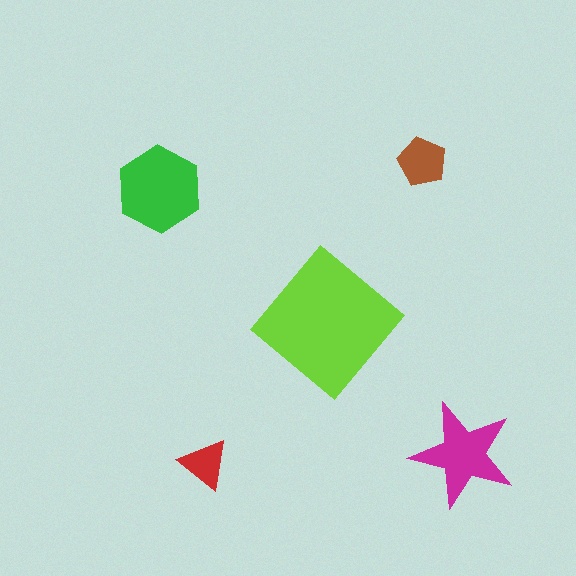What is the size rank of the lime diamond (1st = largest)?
1st.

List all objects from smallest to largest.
The red triangle, the brown pentagon, the magenta star, the green hexagon, the lime diamond.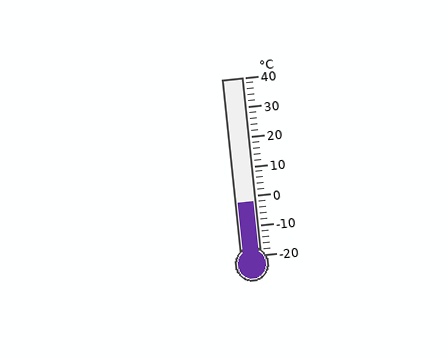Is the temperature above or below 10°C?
The temperature is below 10°C.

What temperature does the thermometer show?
The thermometer shows approximately -2°C.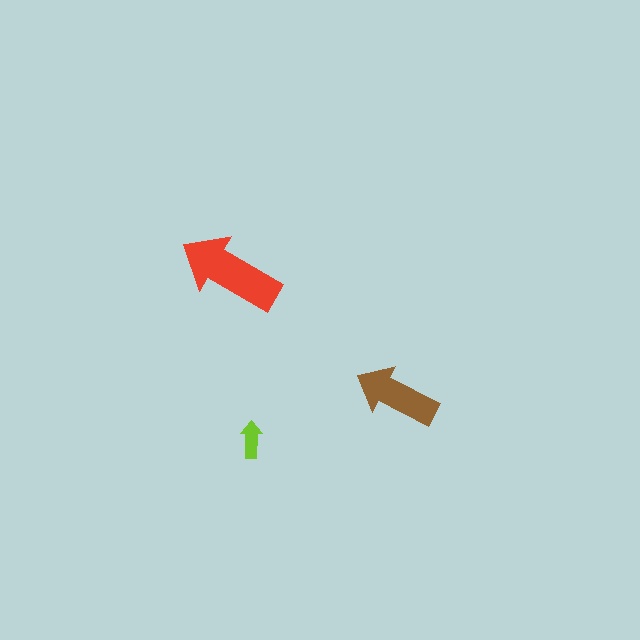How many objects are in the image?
There are 3 objects in the image.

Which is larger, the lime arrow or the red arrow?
The red one.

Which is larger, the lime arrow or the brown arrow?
The brown one.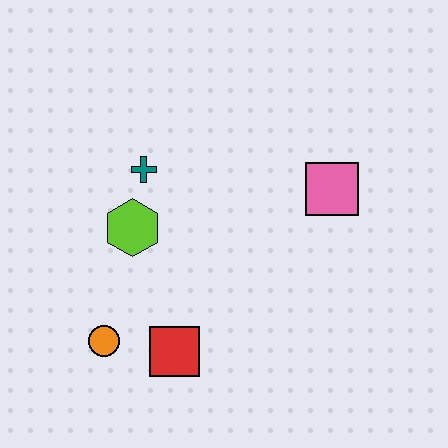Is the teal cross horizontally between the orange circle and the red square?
Yes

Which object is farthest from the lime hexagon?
The pink square is farthest from the lime hexagon.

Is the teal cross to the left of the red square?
Yes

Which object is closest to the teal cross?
The lime hexagon is closest to the teal cross.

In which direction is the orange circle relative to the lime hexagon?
The orange circle is below the lime hexagon.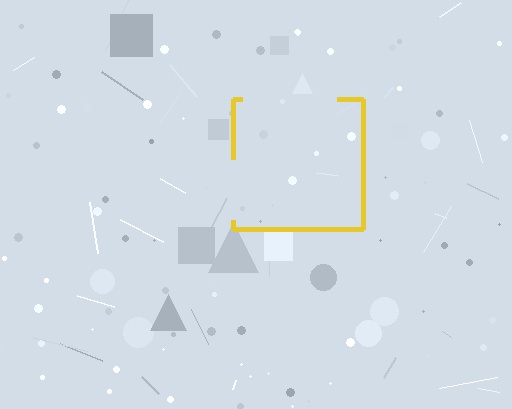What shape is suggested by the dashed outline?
The dashed outline suggests a square.